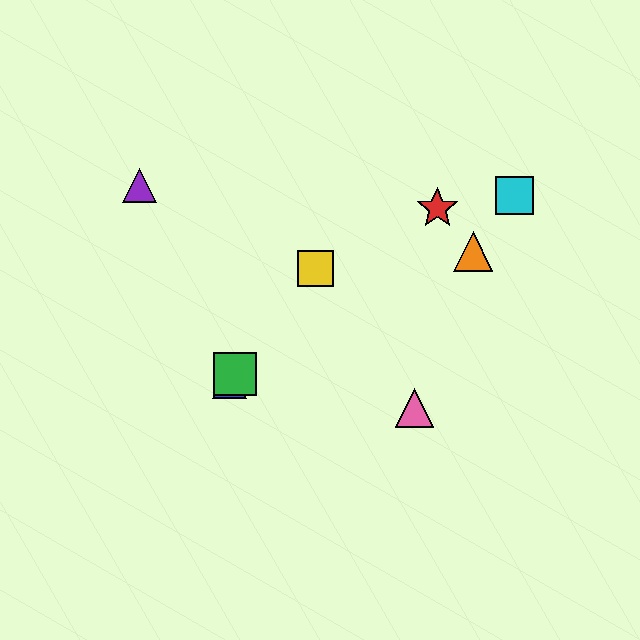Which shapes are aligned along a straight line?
The blue triangle, the green square, the yellow square are aligned along a straight line.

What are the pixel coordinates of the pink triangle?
The pink triangle is at (415, 408).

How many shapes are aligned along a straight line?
3 shapes (the blue triangle, the green square, the yellow square) are aligned along a straight line.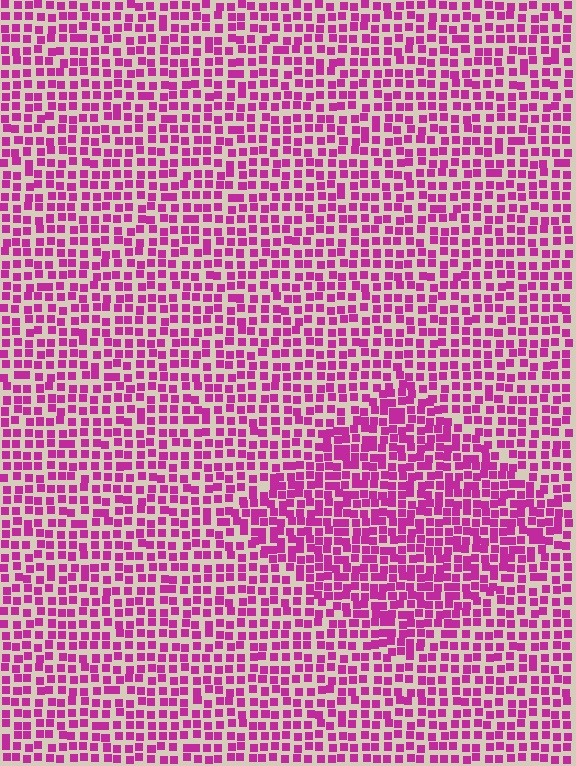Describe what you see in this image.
The image contains small magenta elements arranged at two different densities. A diamond-shaped region is visible where the elements are more densely packed than the surrounding area.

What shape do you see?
I see a diamond.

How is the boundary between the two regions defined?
The boundary is defined by a change in element density (approximately 1.5x ratio). All elements are the same color, size, and shape.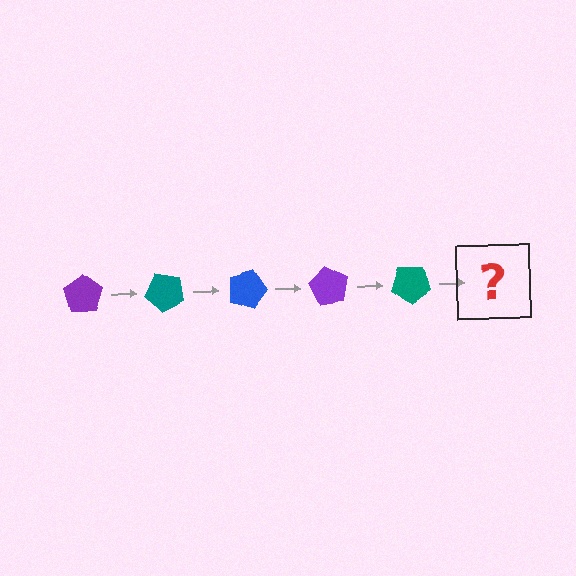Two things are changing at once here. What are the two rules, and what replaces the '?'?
The two rules are that it rotates 45 degrees each step and the color cycles through purple, teal, and blue. The '?' should be a blue pentagon, rotated 225 degrees from the start.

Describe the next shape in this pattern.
It should be a blue pentagon, rotated 225 degrees from the start.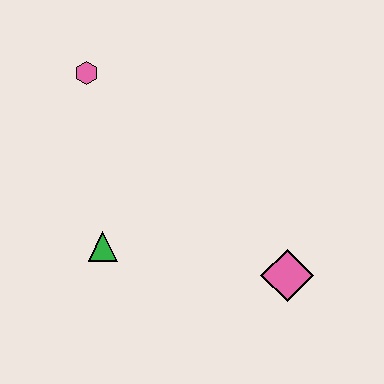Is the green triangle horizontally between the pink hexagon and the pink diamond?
Yes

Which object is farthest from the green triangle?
The pink diamond is farthest from the green triangle.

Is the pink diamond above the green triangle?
No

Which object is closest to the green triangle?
The pink hexagon is closest to the green triangle.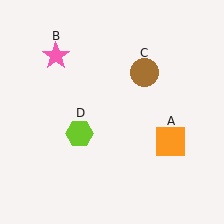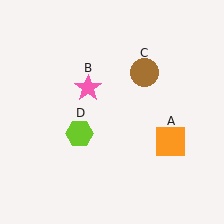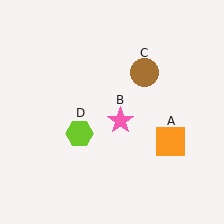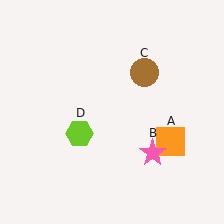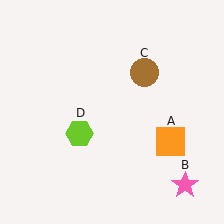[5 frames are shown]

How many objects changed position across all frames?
1 object changed position: pink star (object B).